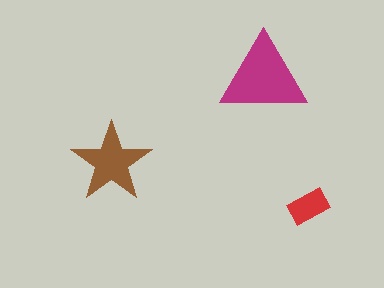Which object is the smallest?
The red rectangle.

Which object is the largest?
The magenta triangle.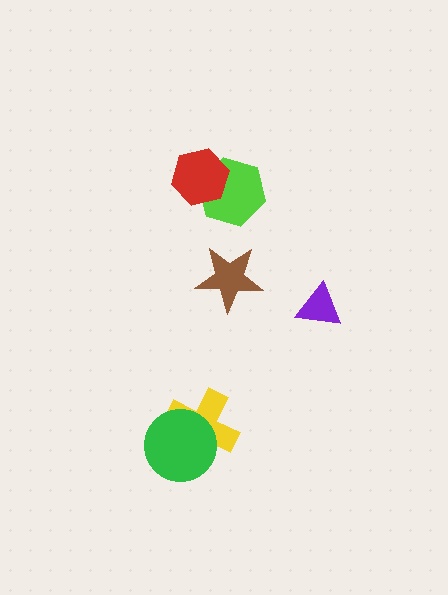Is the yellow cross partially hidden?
Yes, it is partially covered by another shape.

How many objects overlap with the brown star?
0 objects overlap with the brown star.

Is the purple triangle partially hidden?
No, no other shape covers it.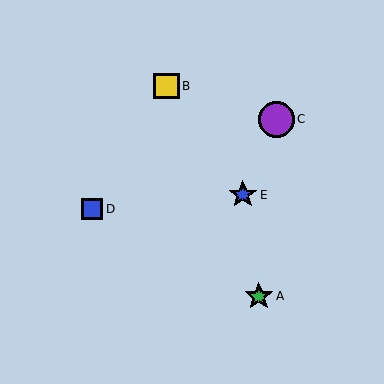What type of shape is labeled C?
Shape C is a purple circle.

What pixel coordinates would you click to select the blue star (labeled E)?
Click at (243, 195) to select the blue star E.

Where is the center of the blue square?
The center of the blue square is at (92, 209).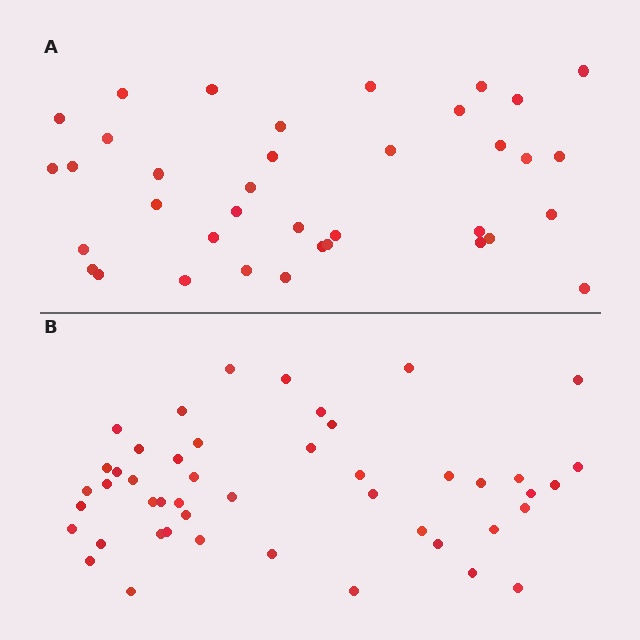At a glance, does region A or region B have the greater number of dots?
Region B (the bottom region) has more dots.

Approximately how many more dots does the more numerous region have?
Region B has roughly 10 or so more dots than region A.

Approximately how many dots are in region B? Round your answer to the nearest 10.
About 50 dots. (The exact count is 47, which rounds to 50.)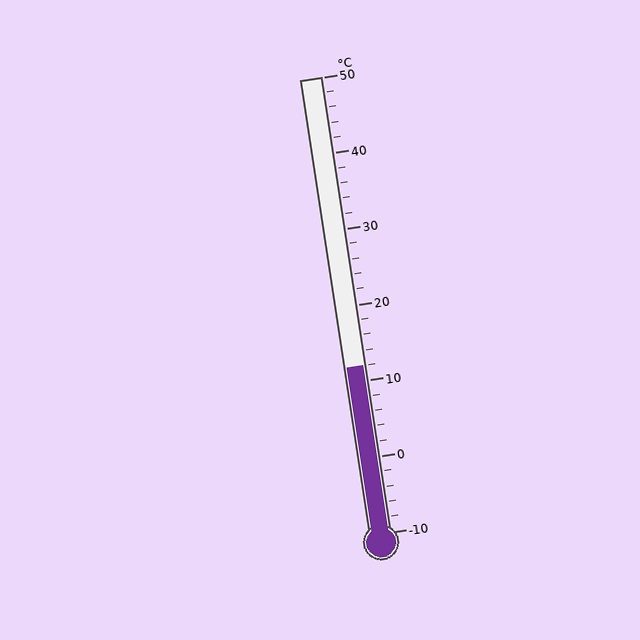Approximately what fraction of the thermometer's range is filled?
The thermometer is filled to approximately 35% of its range.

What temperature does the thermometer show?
The thermometer shows approximately 12°C.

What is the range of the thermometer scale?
The thermometer scale ranges from -10°C to 50°C.